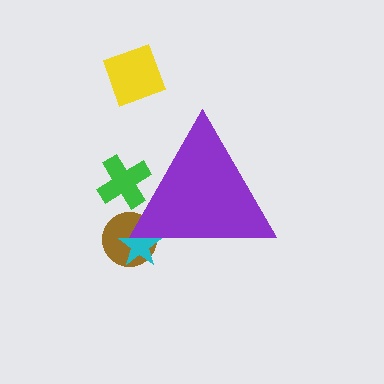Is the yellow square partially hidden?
No, the yellow square is fully visible.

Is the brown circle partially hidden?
Yes, the brown circle is partially hidden behind the purple triangle.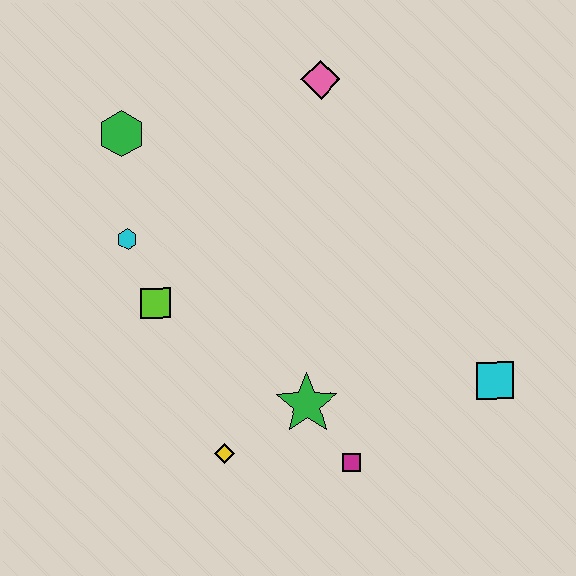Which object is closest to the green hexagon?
The cyan hexagon is closest to the green hexagon.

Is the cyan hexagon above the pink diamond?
No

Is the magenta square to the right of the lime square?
Yes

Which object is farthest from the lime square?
The cyan square is farthest from the lime square.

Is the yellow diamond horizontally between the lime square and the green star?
Yes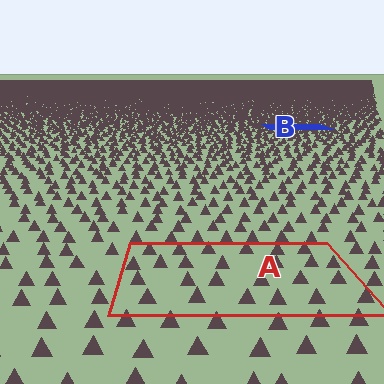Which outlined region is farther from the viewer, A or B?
Region B is farther from the viewer — the texture elements inside it appear smaller and more densely packed.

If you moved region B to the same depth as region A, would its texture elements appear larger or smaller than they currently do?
They would appear larger. At a closer depth, the same texture elements are projected at a bigger on-screen size.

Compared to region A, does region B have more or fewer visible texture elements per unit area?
Region B has more texture elements per unit area — they are packed more densely because it is farther away.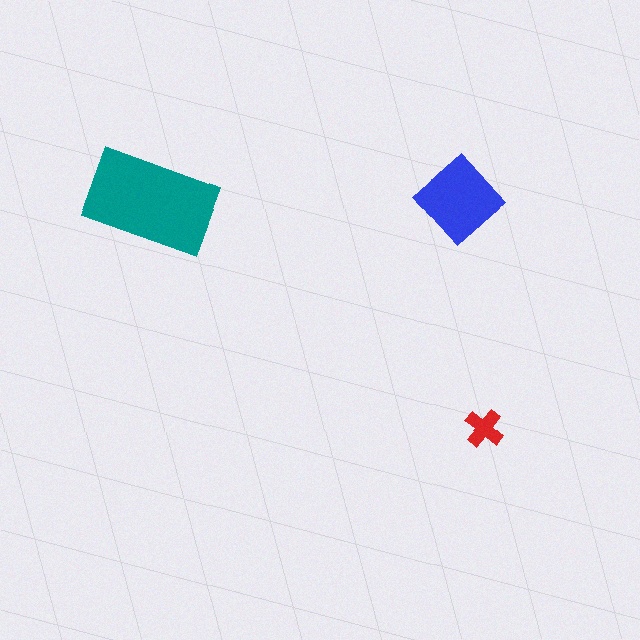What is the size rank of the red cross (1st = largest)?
3rd.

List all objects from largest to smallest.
The teal rectangle, the blue diamond, the red cross.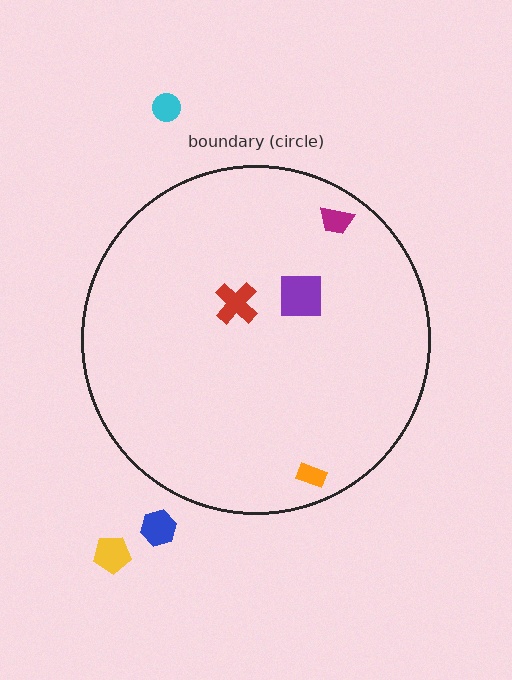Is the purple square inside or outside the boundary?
Inside.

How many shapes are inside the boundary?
4 inside, 3 outside.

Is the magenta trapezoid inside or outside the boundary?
Inside.